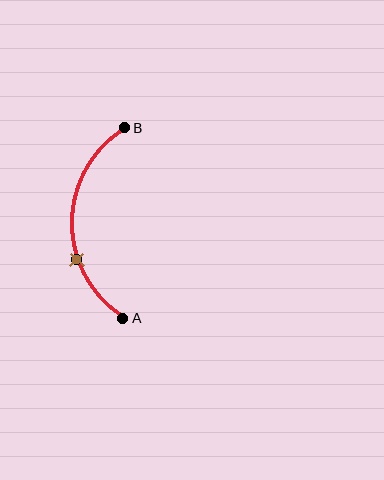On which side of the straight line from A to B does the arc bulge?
The arc bulges to the left of the straight line connecting A and B.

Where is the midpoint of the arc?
The arc midpoint is the point on the curve farthest from the straight line joining A and B. It sits to the left of that line.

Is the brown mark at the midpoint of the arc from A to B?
No. The brown mark lies on the arc but is closer to endpoint A. The arc midpoint would be at the point on the curve equidistant along the arc from both A and B.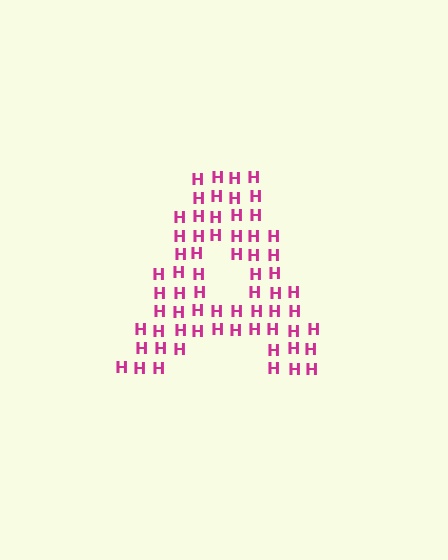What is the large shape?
The large shape is the letter A.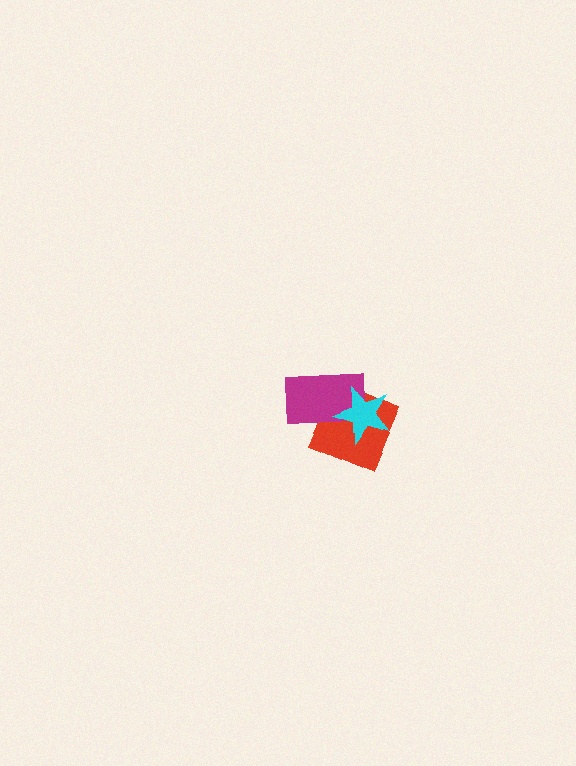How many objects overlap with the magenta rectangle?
2 objects overlap with the magenta rectangle.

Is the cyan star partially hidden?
No, no other shape covers it.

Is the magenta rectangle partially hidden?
Yes, it is partially covered by another shape.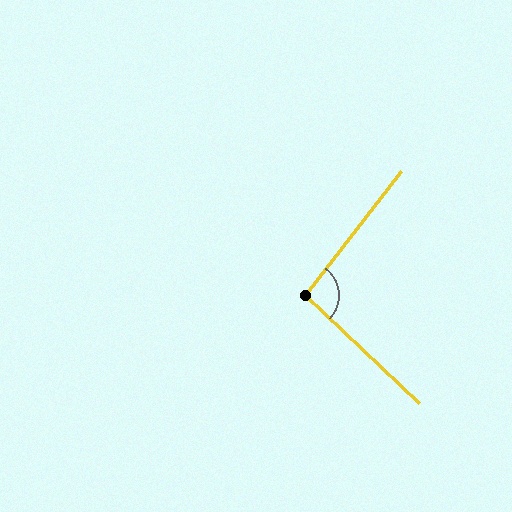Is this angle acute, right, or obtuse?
It is obtuse.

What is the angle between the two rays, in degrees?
Approximately 96 degrees.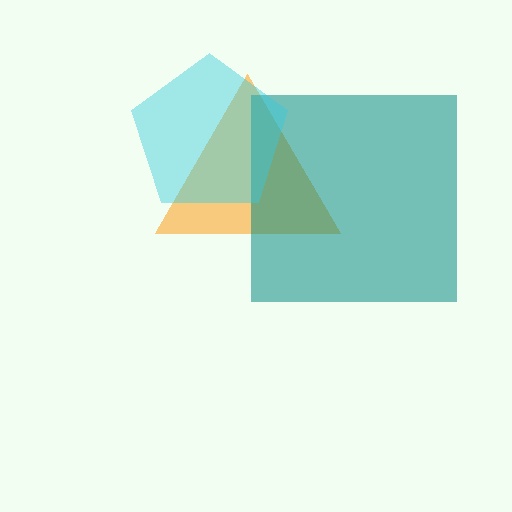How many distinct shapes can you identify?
There are 3 distinct shapes: an orange triangle, a teal square, a cyan pentagon.